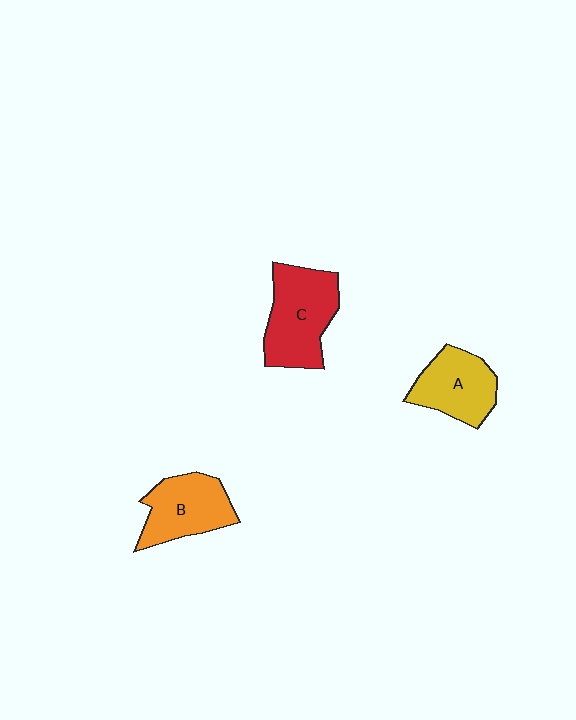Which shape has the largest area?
Shape C (red).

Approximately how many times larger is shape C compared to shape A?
Approximately 1.3 times.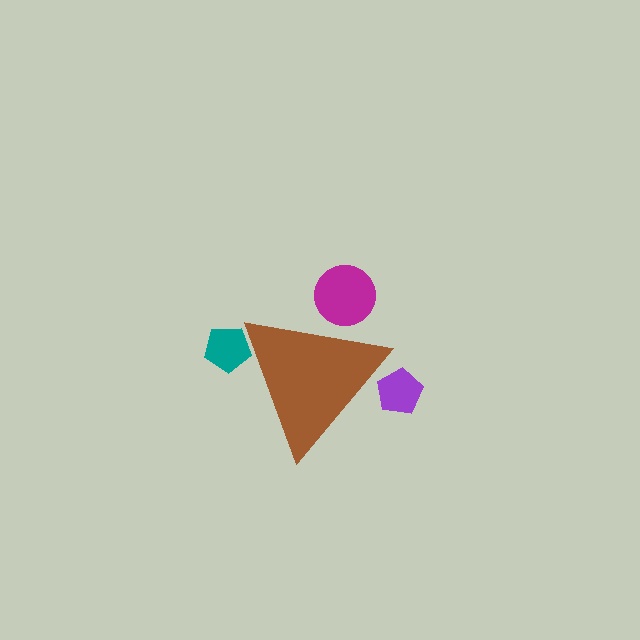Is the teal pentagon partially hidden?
Yes, the teal pentagon is partially hidden behind the brown triangle.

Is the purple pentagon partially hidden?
Yes, the purple pentagon is partially hidden behind the brown triangle.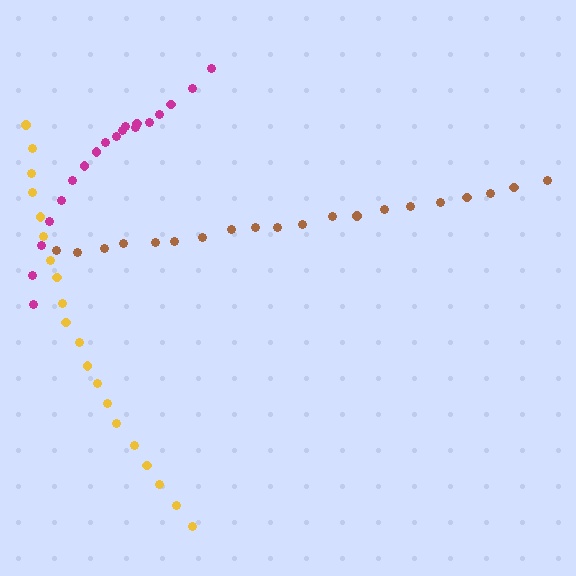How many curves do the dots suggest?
There are 3 distinct paths.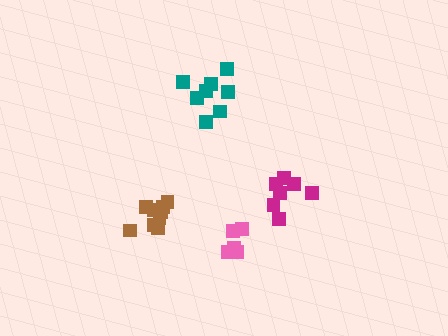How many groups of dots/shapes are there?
There are 4 groups.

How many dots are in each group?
Group 1: 7 dots, Group 2: 9 dots, Group 3: 8 dots, Group 4: 5 dots (29 total).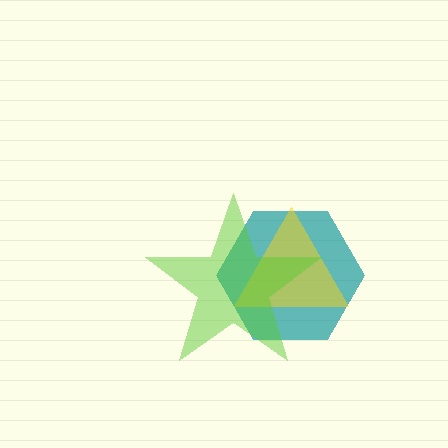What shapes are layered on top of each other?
The layered shapes are: a teal hexagon, a yellow triangle, a lime star.